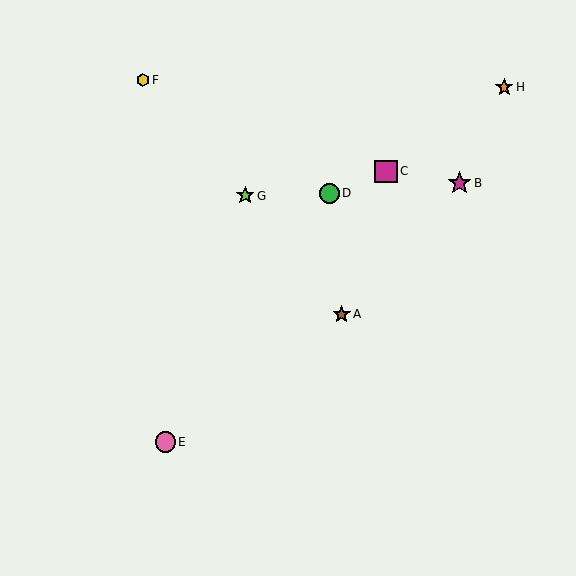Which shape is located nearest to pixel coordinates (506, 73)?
The orange star (labeled H) at (504, 87) is nearest to that location.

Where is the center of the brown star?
The center of the brown star is at (342, 314).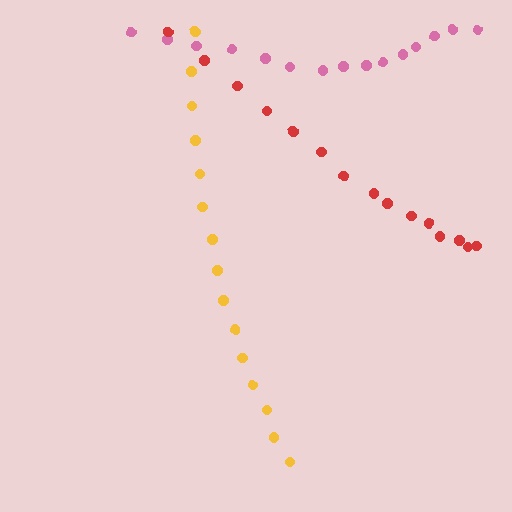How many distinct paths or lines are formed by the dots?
There are 3 distinct paths.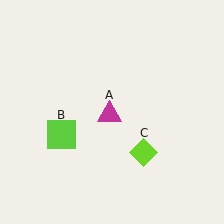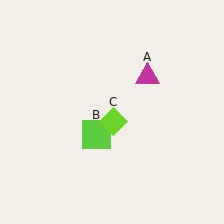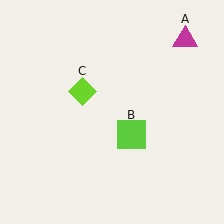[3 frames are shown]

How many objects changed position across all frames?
3 objects changed position: magenta triangle (object A), lime square (object B), lime diamond (object C).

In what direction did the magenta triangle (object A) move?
The magenta triangle (object A) moved up and to the right.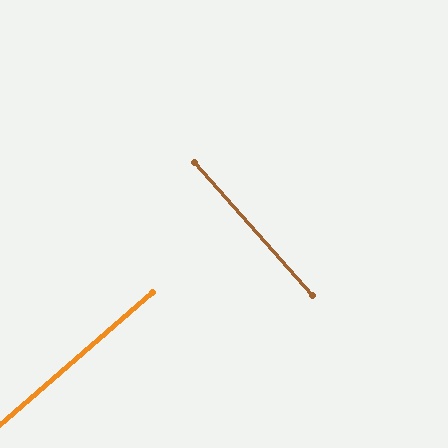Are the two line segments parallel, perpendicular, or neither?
Perpendicular — they meet at approximately 89°.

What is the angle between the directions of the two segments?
Approximately 89 degrees.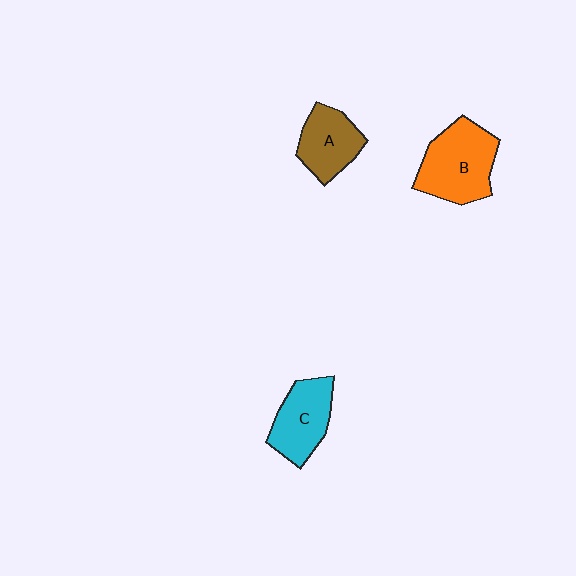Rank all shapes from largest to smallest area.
From largest to smallest: B (orange), C (cyan), A (brown).